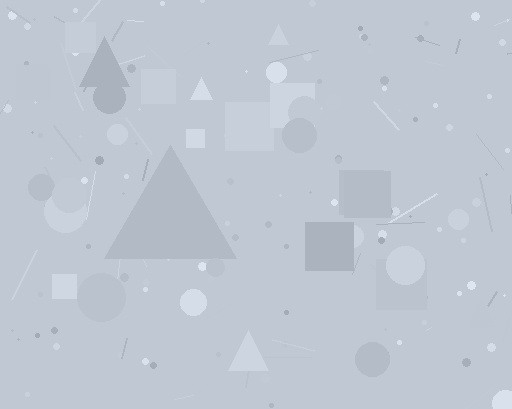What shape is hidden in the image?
A triangle is hidden in the image.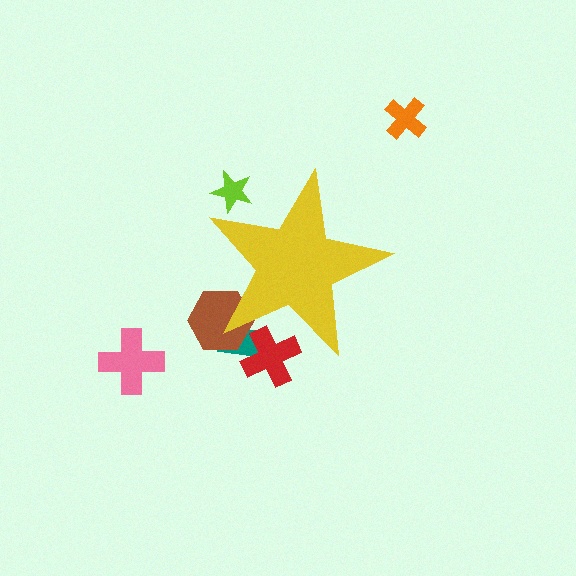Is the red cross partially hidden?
Yes, the red cross is partially hidden behind the yellow star.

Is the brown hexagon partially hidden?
Yes, the brown hexagon is partially hidden behind the yellow star.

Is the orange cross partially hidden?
No, the orange cross is fully visible.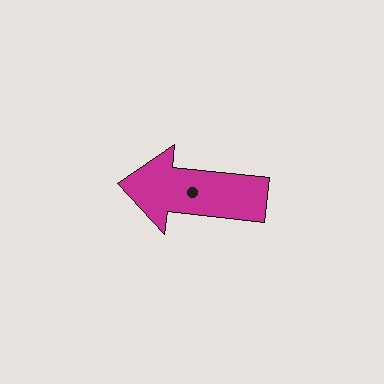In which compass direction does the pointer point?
West.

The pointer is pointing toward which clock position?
Roughly 9 o'clock.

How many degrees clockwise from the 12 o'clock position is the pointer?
Approximately 276 degrees.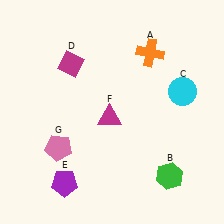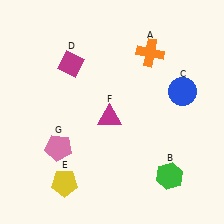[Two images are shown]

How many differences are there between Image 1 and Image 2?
There are 2 differences between the two images.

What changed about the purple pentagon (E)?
In Image 1, E is purple. In Image 2, it changed to yellow.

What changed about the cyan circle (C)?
In Image 1, C is cyan. In Image 2, it changed to blue.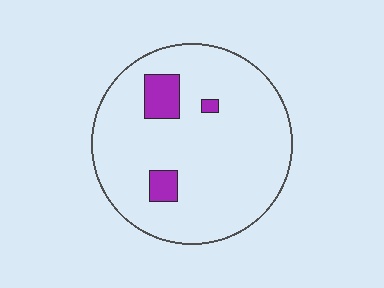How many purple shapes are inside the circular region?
3.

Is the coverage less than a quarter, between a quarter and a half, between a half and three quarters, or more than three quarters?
Less than a quarter.